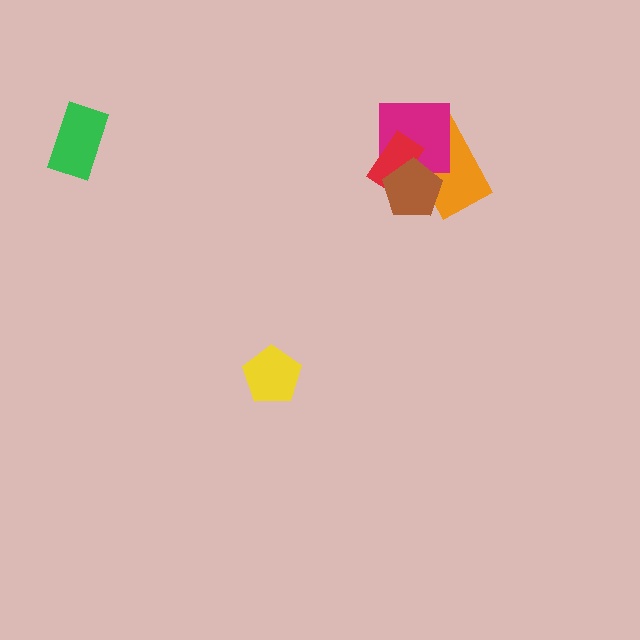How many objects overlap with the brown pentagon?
3 objects overlap with the brown pentagon.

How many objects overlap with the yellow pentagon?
0 objects overlap with the yellow pentagon.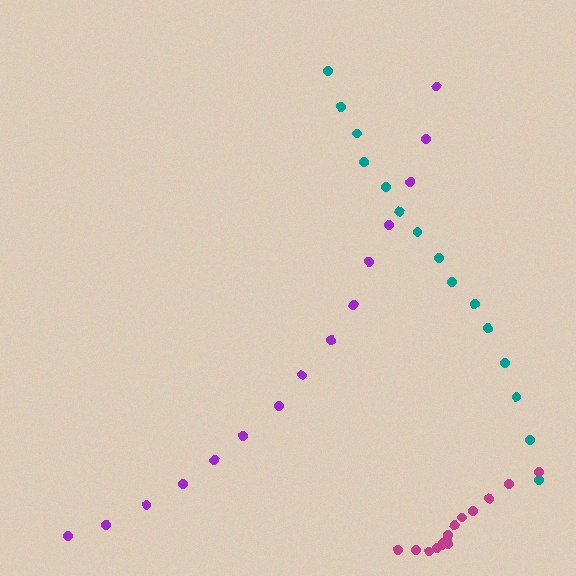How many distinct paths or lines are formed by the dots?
There are 3 distinct paths.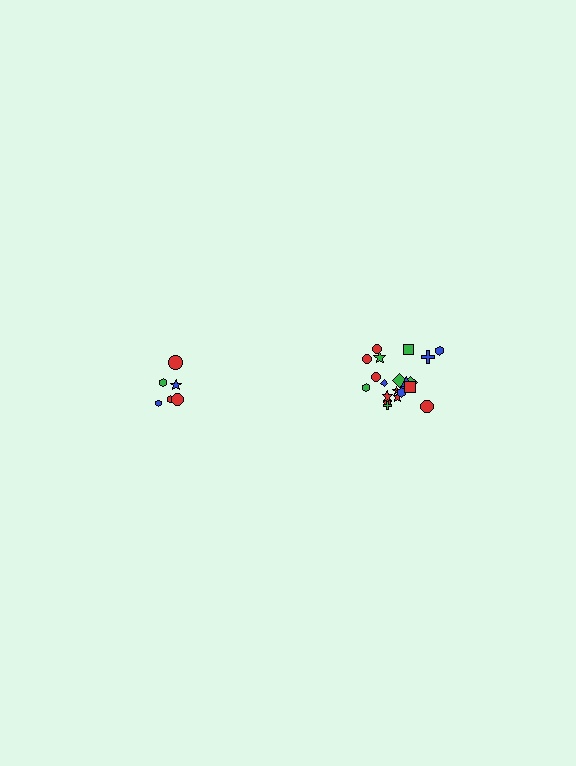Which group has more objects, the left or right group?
The right group.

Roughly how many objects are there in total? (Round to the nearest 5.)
Roughly 30 objects in total.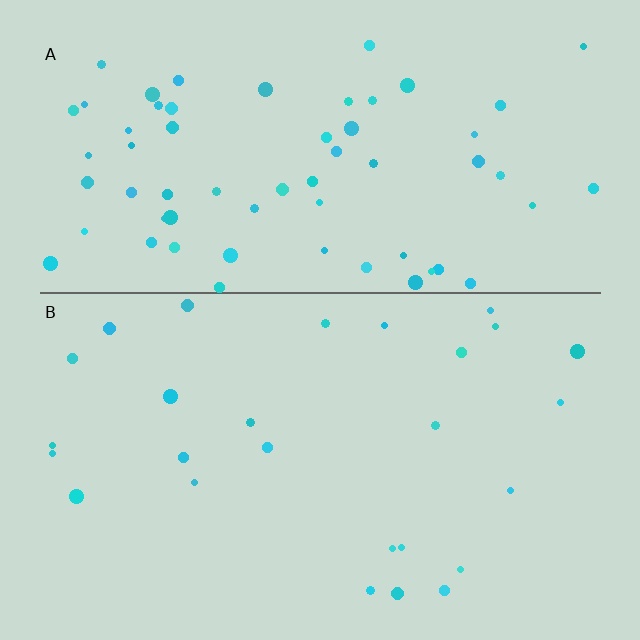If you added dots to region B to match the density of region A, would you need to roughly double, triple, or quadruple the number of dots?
Approximately double.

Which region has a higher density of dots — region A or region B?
A (the top).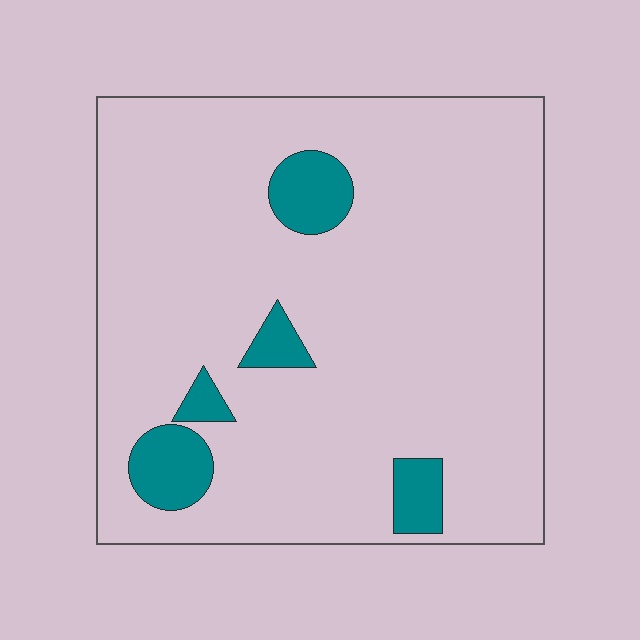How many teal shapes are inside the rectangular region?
5.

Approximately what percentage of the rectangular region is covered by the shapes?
Approximately 10%.